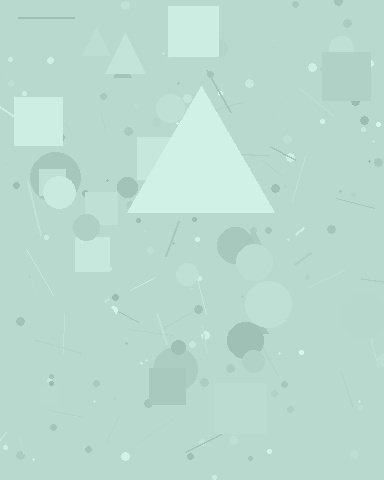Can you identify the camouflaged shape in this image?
The camouflaged shape is a triangle.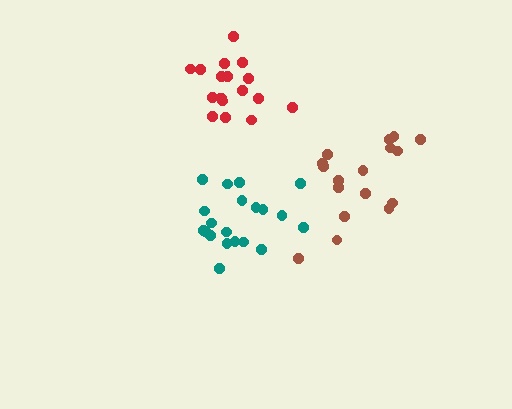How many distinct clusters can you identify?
There are 3 distinct clusters.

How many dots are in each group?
Group 1: 17 dots, Group 2: 20 dots, Group 3: 18 dots (55 total).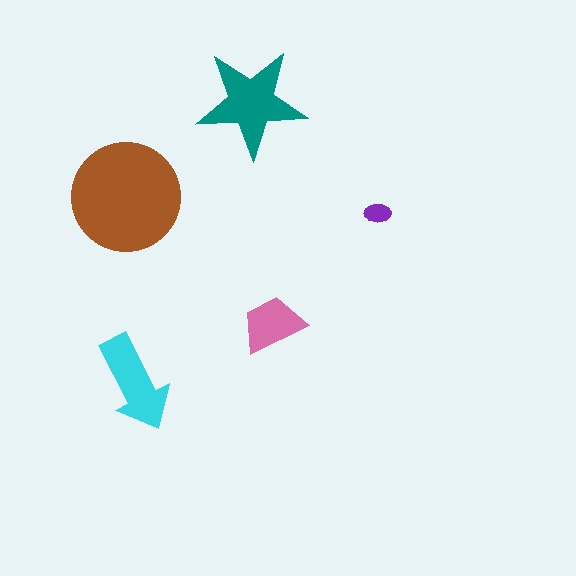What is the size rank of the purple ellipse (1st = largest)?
5th.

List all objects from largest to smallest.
The brown circle, the teal star, the cyan arrow, the pink trapezoid, the purple ellipse.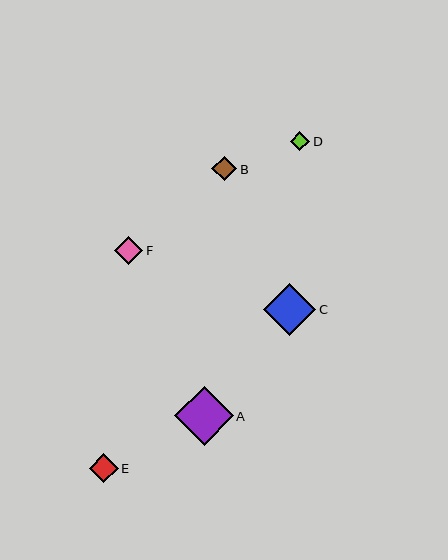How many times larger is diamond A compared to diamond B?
Diamond A is approximately 2.4 times the size of diamond B.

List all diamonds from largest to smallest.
From largest to smallest: A, C, E, F, B, D.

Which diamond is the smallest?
Diamond D is the smallest with a size of approximately 19 pixels.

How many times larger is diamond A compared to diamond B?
Diamond A is approximately 2.4 times the size of diamond B.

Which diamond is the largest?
Diamond A is the largest with a size of approximately 59 pixels.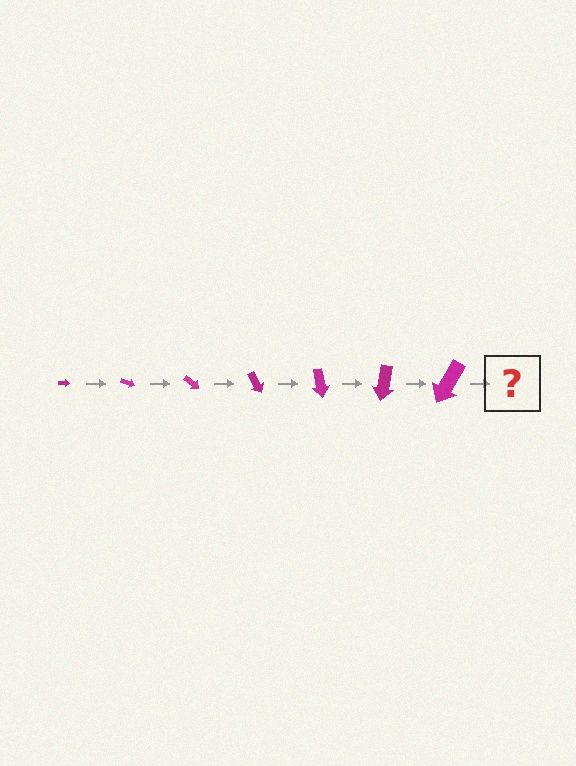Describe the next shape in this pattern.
It should be an arrow, larger than the previous one and rotated 140 degrees from the start.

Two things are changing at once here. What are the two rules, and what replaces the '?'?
The two rules are that the arrow grows larger each step and it rotates 20 degrees each step. The '?' should be an arrow, larger than the previous one and rotated 140 degrees from the start.